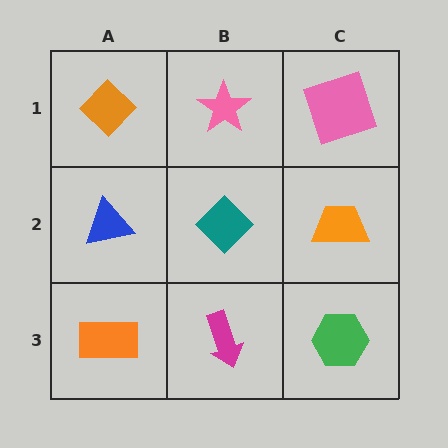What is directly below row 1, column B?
A teal diamond.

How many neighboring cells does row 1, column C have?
2.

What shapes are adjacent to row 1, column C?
An orange trapezoid (row 2, column C), a pink star (row 1, column B).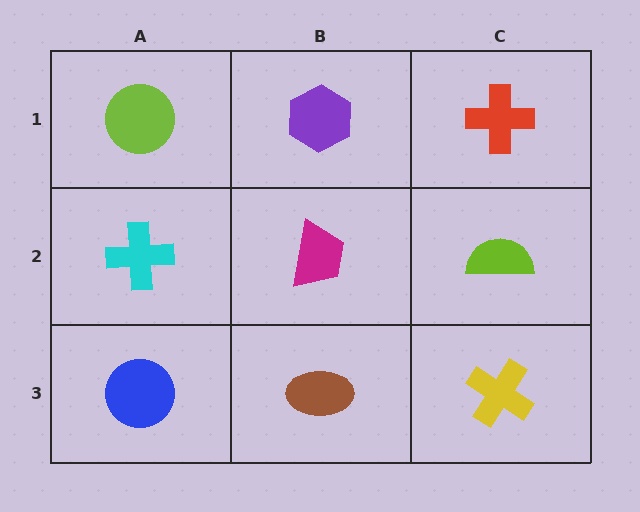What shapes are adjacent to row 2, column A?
A lime circle (row 1, column A), a blue circle (row 3, column A), a magenta trapezoid (row 2, column B).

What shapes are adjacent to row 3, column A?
A cyan cross (row 2, column A), a brown ellipse (row 3, column B).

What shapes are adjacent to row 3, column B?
A magenta trapezoid (row 2, column B), a blue circle (row 3, column A), a yellow cross (row 3, column C).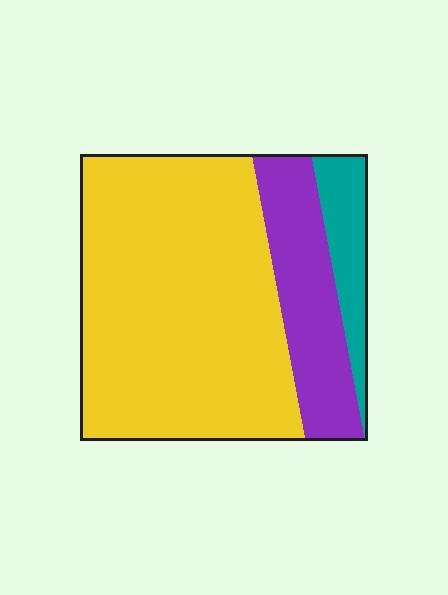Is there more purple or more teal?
Purple.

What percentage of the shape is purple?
Purple covers around 20% of the shape.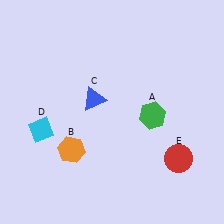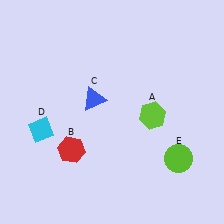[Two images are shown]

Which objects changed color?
A changed from green to lime. B changed from orange to red. E changed from red to lime.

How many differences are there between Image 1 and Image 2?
There are 3 differences between the two images.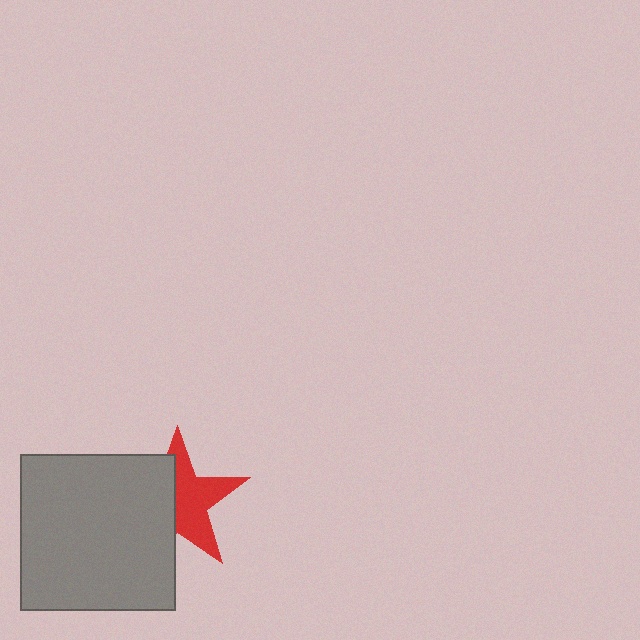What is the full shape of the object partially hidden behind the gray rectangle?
The partially hidden object is a red star.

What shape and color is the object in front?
The object in front is a gray rectangle.